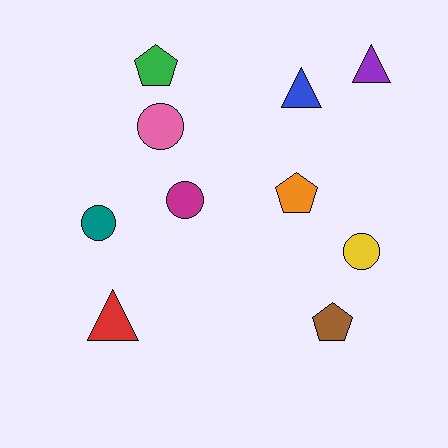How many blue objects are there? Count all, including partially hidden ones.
There is 1 blue object.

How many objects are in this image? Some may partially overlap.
There are 10 objects.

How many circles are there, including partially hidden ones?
There are 4 circles.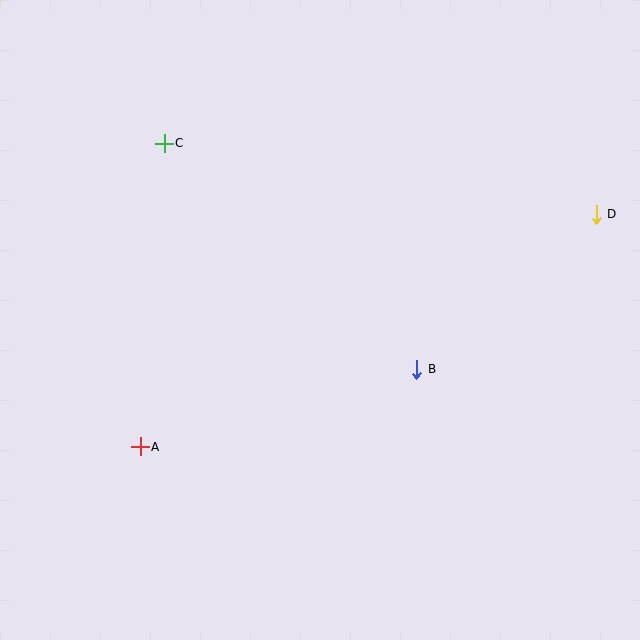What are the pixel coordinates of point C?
Point C is at (164, 144).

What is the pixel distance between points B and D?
The distance between B and D is 237 pixels.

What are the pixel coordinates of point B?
Point B is at (417, 369).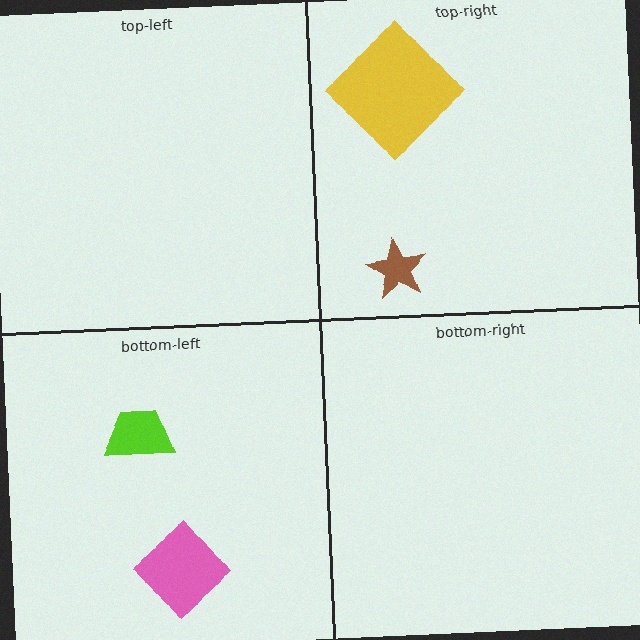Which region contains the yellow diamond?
The top-right region.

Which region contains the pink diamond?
The bottom-left region.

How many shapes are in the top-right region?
2.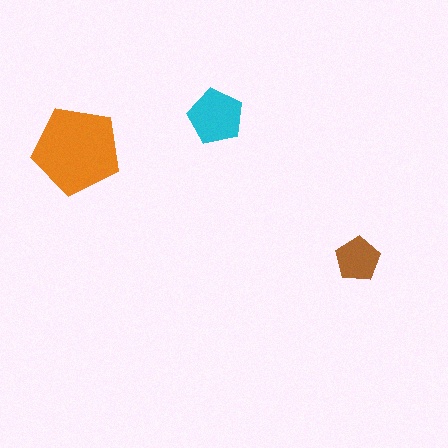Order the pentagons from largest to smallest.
the orange one, the cyan one, the brown one.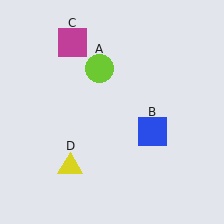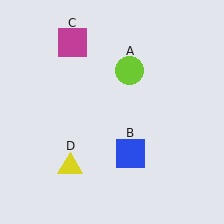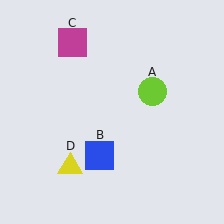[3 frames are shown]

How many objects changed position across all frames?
2 objects changed position: lime circle (object A), blue square (object B).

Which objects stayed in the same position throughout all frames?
Magenta square (object C) and yellow triangle (object D) remained stationary.